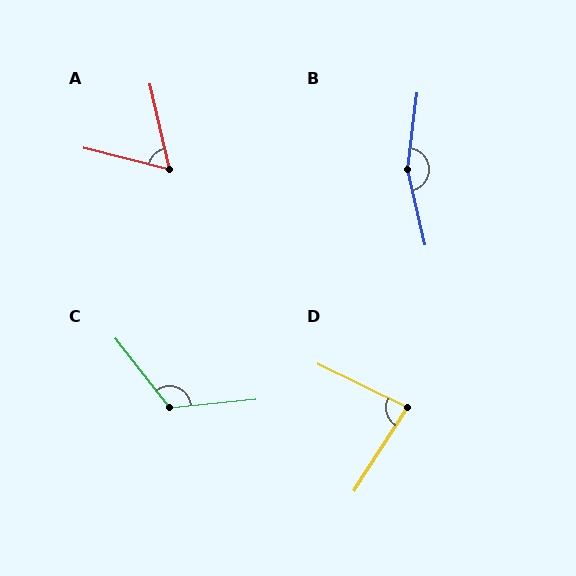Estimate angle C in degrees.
Approximately 123 degrees.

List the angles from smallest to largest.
A (63°), D (84°), C (123°), B (160°).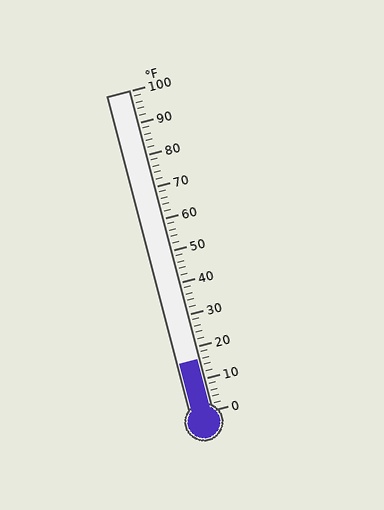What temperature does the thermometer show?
The thermometer shows approximately 16°F.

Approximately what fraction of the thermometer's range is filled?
The thermometer is filled to approximately 15% of its range.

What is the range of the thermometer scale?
The thermometer scale ranges from 0°F to 100°F.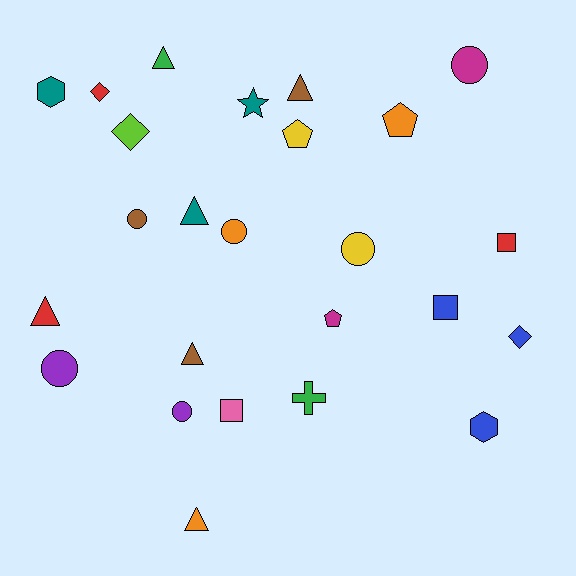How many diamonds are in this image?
There are 3 diamonds.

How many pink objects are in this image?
There is 1 pink object.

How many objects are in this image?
There are 25 objects.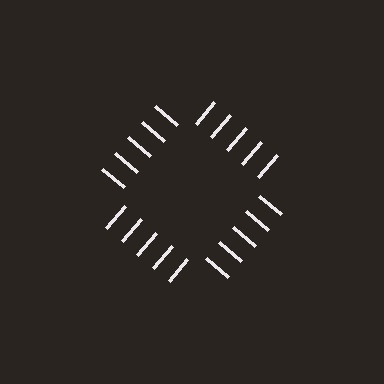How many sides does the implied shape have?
4 sides — the line-ends trace a square.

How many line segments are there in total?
20 — 5 along each of the 4 edges.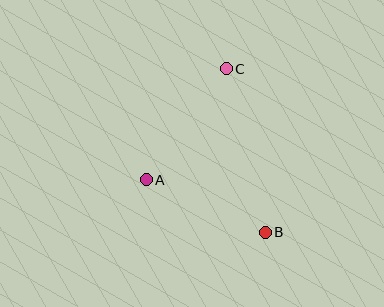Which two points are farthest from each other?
Points B and C are farthest from each other.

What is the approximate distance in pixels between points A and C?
The distance between A and C is approximately 137 pixels.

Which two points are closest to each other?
Points A and B are closest to each other.